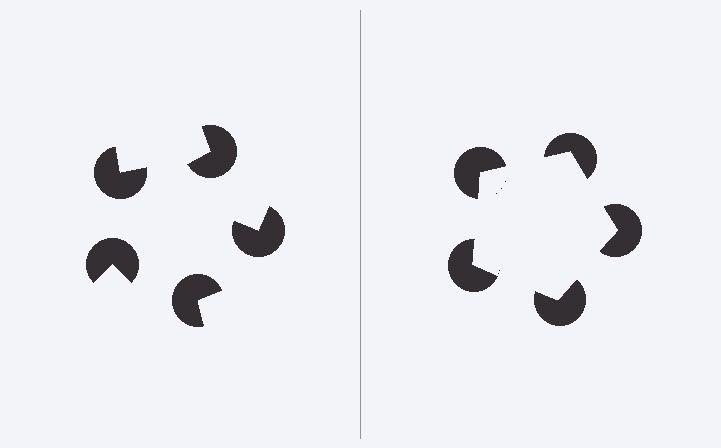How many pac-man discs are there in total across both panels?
10 — 5 on each side.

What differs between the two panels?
The pac-man discs are positioned identically on both sides; only the wedge orientations differ. On the right they align to a pentagon; on the left they are misaligned.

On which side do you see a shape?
An illusory pentagon appears on the right side. On the left side the wedge cuts are rotated, so no coherent shape forms.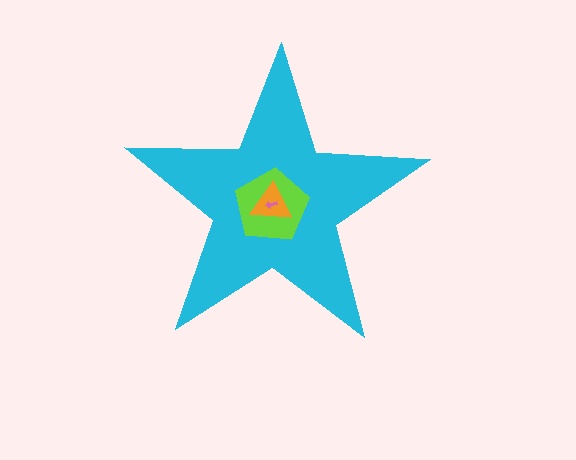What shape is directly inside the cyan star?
The lime pentagon.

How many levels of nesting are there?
4.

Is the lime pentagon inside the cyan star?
Yes.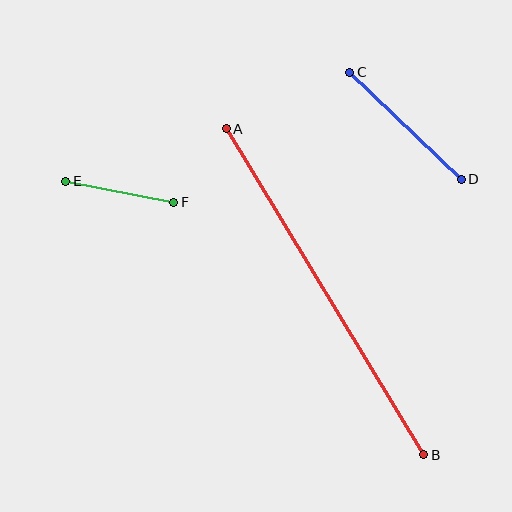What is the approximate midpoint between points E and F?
The midpoint is at approximately (120, 192) pixels.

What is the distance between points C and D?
The distance is approximately 154 pixels.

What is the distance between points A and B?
The distance is approximately 381 pixels.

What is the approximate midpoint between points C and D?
The midpoint is at approximately (405, 126) pixels.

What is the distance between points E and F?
The distance is approximately 110 pixels.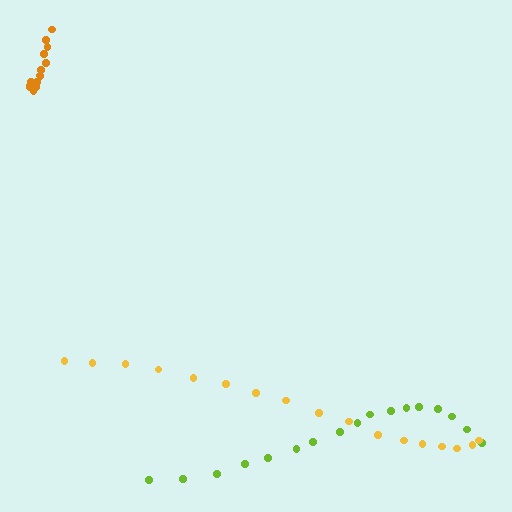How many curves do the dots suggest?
There are 3 distinct paths.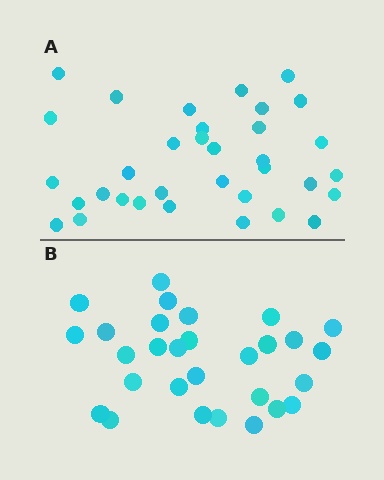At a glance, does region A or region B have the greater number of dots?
Region A (the top region) has more dots.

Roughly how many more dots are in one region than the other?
Region A has about 5 more dots than region B.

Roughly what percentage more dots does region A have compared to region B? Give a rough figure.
About 15% more.